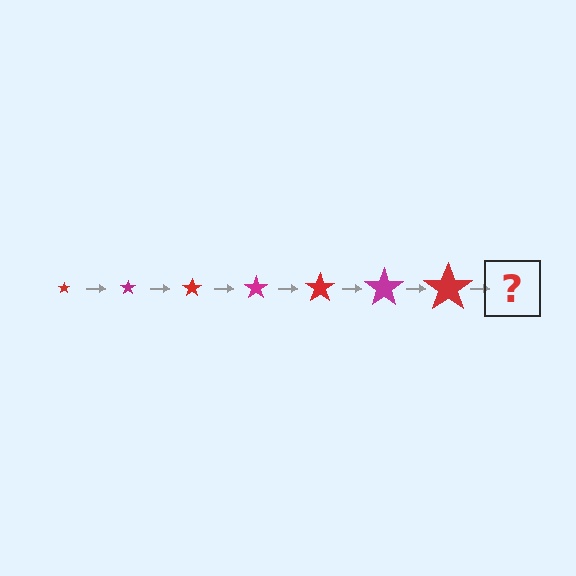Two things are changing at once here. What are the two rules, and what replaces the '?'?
The two rules are that the star grows larger each step and the color cycles through red and magenta. The '?' should be a magenta star, larger than the previous one.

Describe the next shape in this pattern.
It should be a magenta star, larger than the previous one.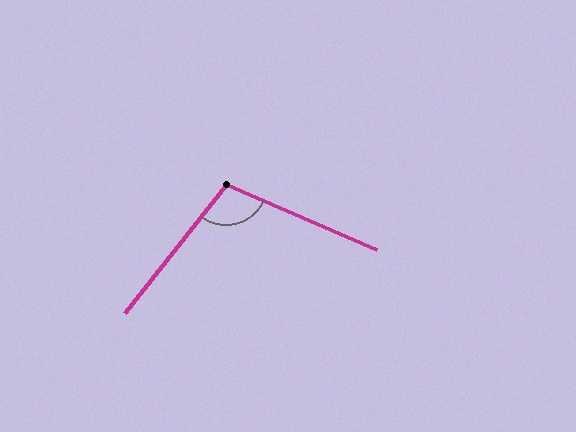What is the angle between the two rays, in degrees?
Approximately 105 degrees.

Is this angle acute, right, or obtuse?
It is obtuse.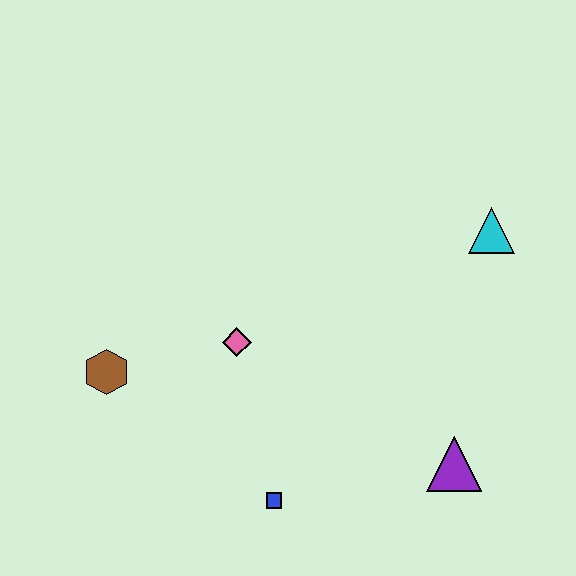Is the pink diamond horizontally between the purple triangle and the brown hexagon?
Yes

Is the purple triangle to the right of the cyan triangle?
No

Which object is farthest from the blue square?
The cyan triangle is farthest from the blue square.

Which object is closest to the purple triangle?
The blue square is closest to the purple triangle.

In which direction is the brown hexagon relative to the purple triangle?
The brown hexagon is to the left of the purple triangle.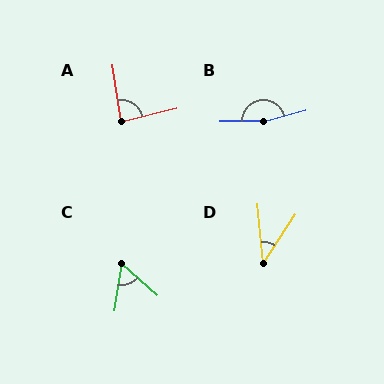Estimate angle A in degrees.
Approximately 85 degrees.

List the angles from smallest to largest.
D (38°), C (58°), A (85°), B (165°).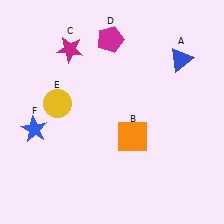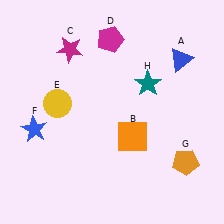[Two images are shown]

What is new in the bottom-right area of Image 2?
An orange pentagon (G) was added in the bottom-right area of Image 2.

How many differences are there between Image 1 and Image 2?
There are 2 differences between the two images.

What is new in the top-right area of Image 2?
A teal star (H) was added in the top-right area of Image 2.